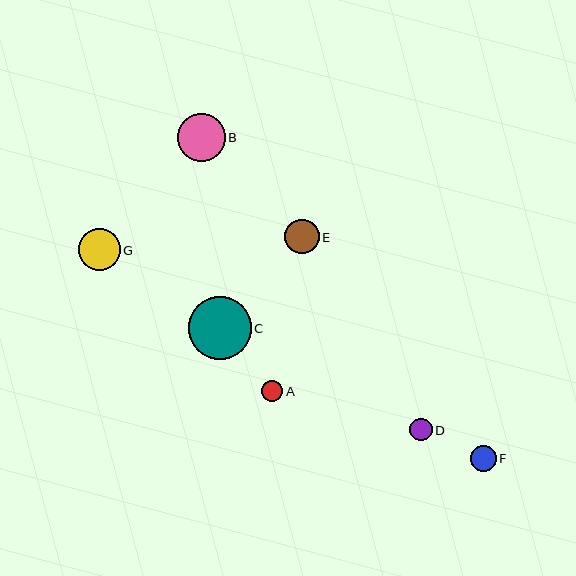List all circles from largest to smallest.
From largest to smallest: C, B, G, E, F, D, A.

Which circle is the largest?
Circle C is the largest with a size of approximately 63 pixels.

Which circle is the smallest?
Circle A is the smallest with a size of approximately 21 pixels.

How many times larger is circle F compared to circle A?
Circle F is approximately 1.3 times the size of circle A.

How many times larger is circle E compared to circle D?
Circle E is approximately 1.5 times the size of circle D.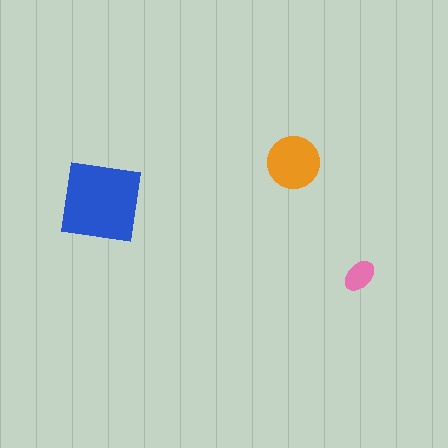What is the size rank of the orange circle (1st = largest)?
2nd.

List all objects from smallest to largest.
The pink ellipse, the orange circle, the blue square.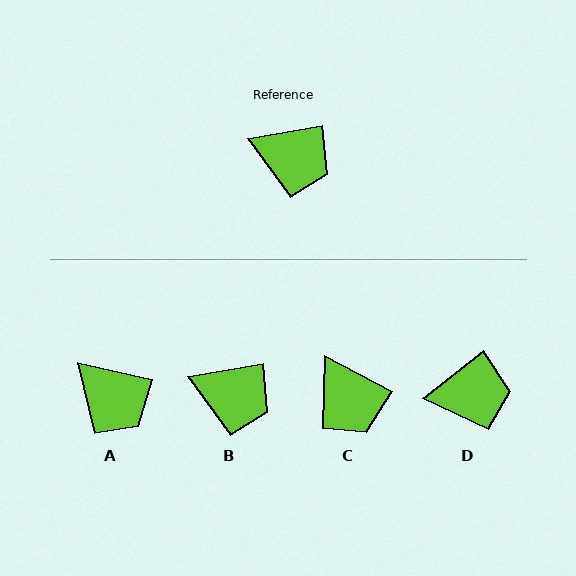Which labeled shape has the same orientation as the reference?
B.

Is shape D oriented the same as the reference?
No, it is off by about 28 degrees.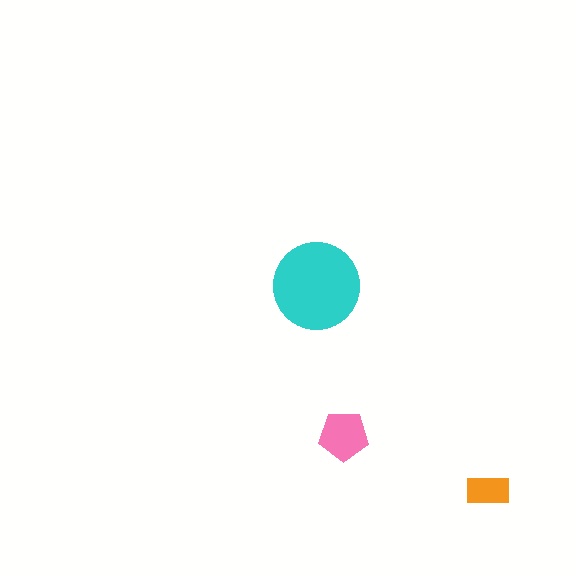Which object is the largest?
The cyan circle.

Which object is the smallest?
The orange rectangle.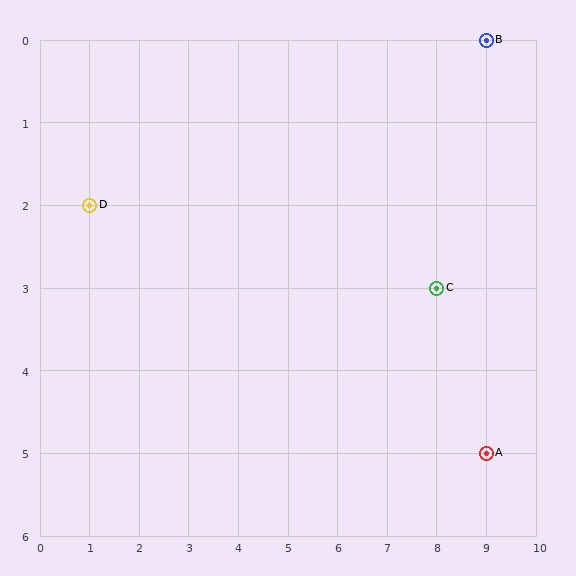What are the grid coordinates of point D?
Point D is at grid coordinates (1, 2).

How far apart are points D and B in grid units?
Points D and B are 8 columns and 2 rows apart (about 8.2 grid units diagonally).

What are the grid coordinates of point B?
Point B is at grid coordinates (9, 0).